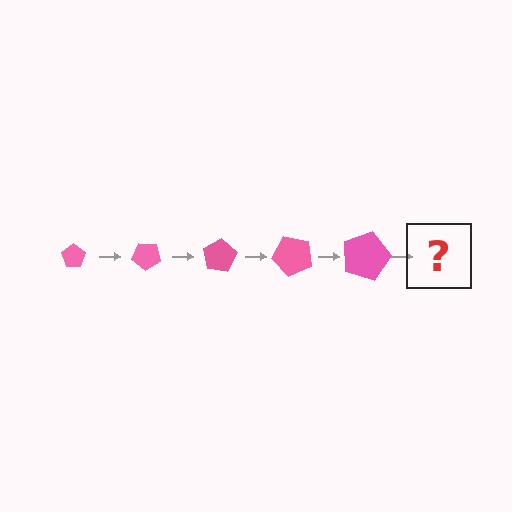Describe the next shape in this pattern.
It should be a pentagon, larger than the previous one and rotated 200 degrees from the start.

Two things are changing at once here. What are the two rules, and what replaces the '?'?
The two rules are that the pentagon grows larger each step and it rotates 40 degrees each step. The '?' should be a pentagon, larger than the previous one and rotated 200 degrees from the start.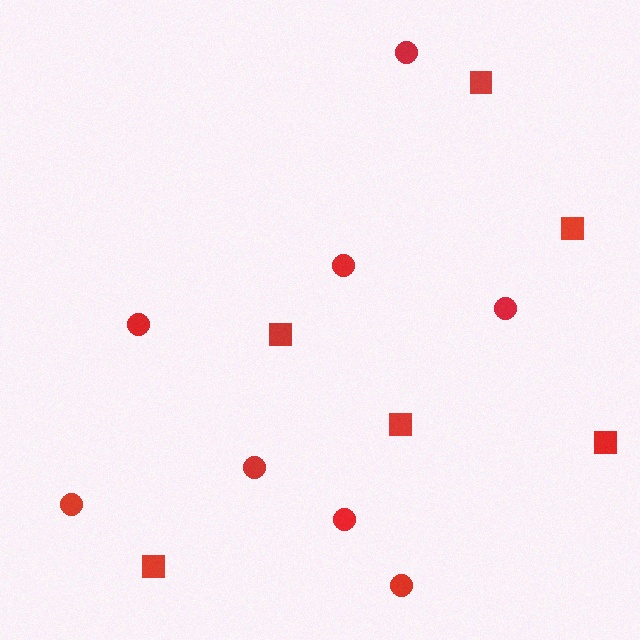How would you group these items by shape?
There are 2 groups: one group of circles (8) and one group of squares (6).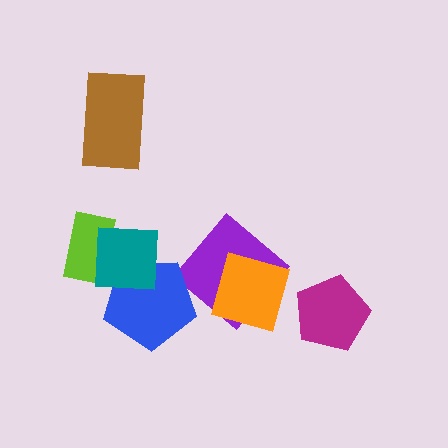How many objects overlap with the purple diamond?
1 object overlaps with the purple diamond.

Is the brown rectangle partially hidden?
No, no other shape covers it.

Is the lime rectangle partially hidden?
Yes, it is partially covered by another shape.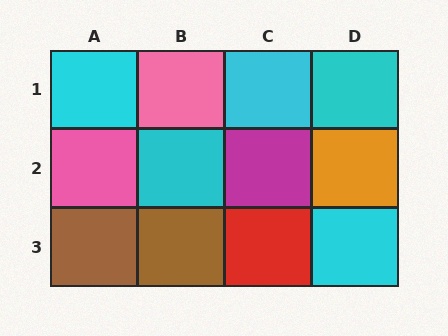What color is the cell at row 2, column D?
Orange.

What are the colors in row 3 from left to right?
Brown, brown, red, cyan.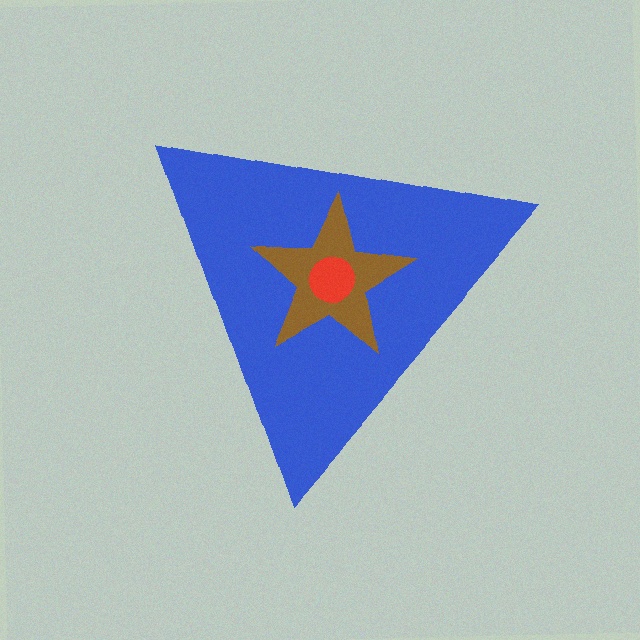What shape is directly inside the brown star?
The red circle.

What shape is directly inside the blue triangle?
The brown star.